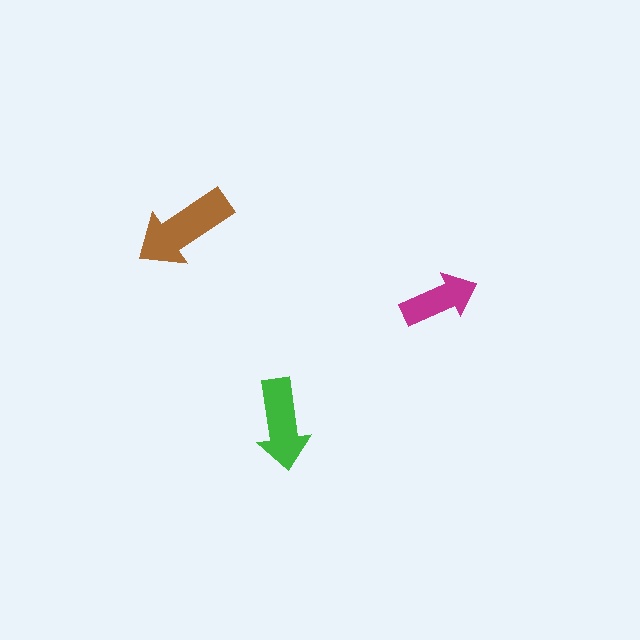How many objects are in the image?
There are 3 objects in the image.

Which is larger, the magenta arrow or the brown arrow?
The brown one.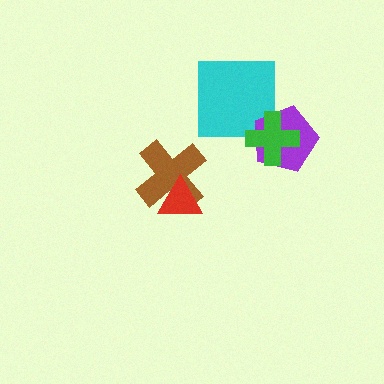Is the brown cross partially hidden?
Yes, it is partially covered by another shape.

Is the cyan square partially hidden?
Yes, it is partially covered by another shape.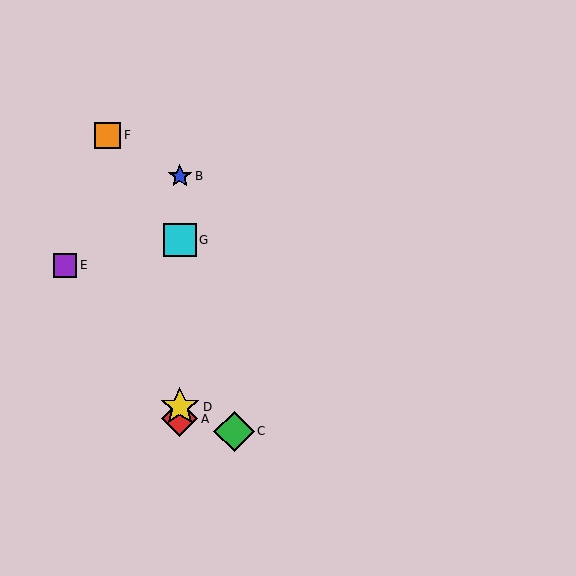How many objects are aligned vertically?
4 objects (A, B, D, G) are aligned vertically.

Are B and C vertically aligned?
No, B is at x≈180 and C is at x≈234.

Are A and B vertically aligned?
Yes, both are at x≈180.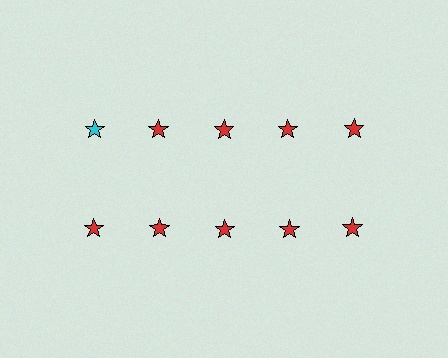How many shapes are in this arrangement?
There are 10 shapes arranged in a grid pattern.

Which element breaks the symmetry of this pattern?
The cyan star in the top row, leftmost column breaks the symmetry. All other shapes are red stars.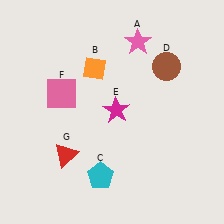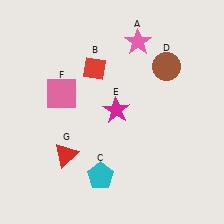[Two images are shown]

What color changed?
The diamond (B) changed from orange in Image 1 to red in Image 2.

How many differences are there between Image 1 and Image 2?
There is 1 difference between the two images.